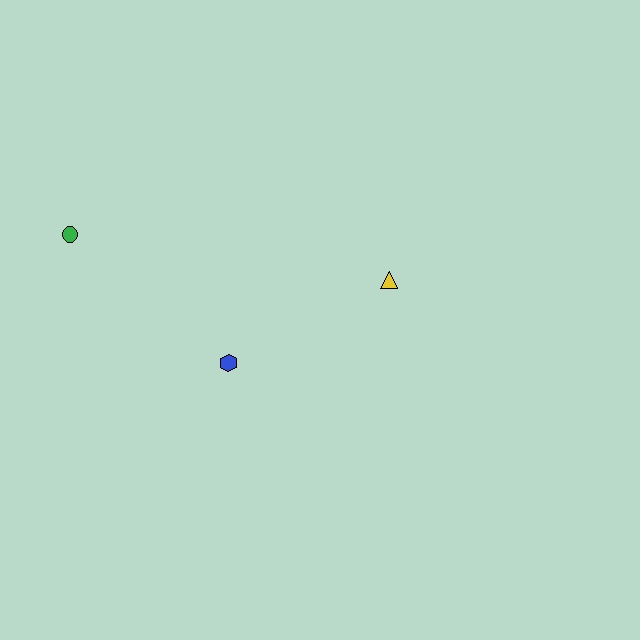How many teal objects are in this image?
There are no teal objects.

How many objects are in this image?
There are 3 objects.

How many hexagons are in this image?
There is 1 hexagon.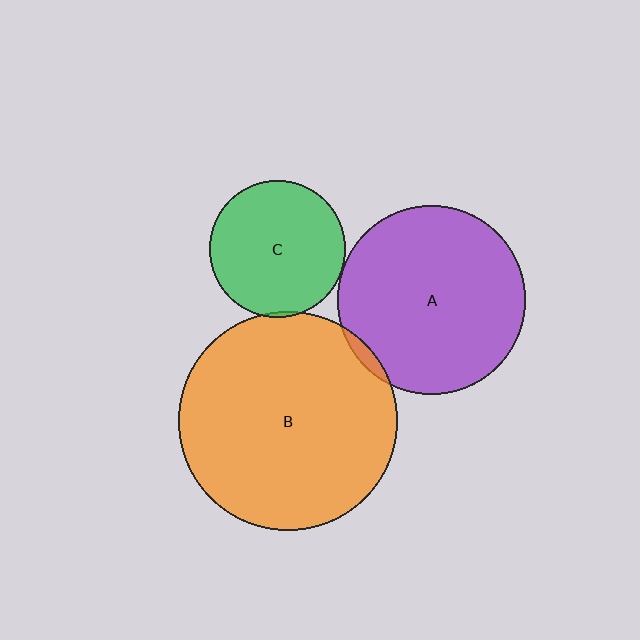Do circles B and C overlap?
Yes.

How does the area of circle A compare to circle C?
Approximately 1.9 times.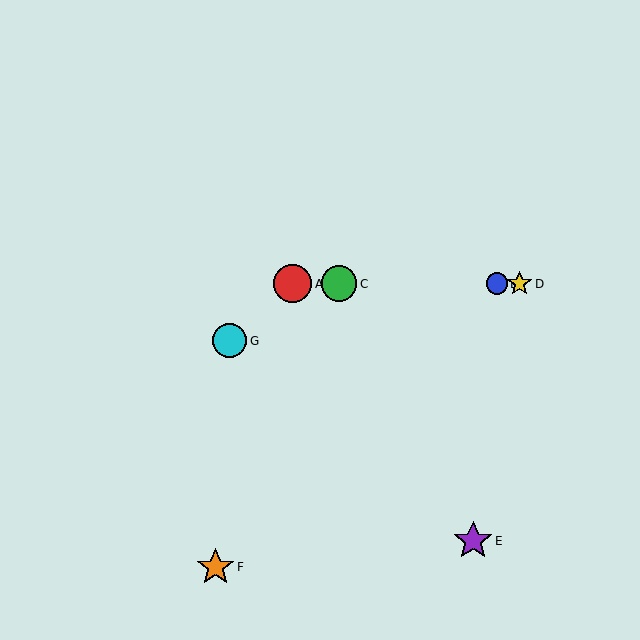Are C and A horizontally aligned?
Yes, both are at y≈284.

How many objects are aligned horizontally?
4 objects (A, B, C, D) are aligned horizontally.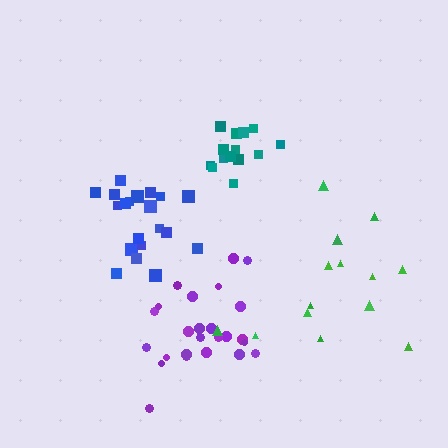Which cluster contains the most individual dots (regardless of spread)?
Purple (26).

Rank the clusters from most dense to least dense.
blue, teal, purple, green.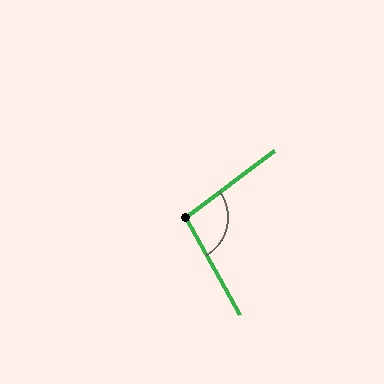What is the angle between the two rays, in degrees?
Approximately 97 degrees.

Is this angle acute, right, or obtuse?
It is obtuse.